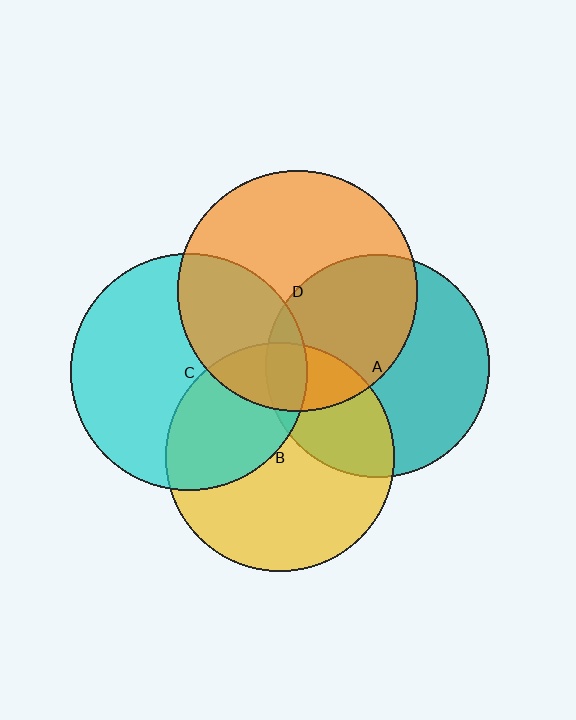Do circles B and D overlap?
Yes.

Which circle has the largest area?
Circle D (orange).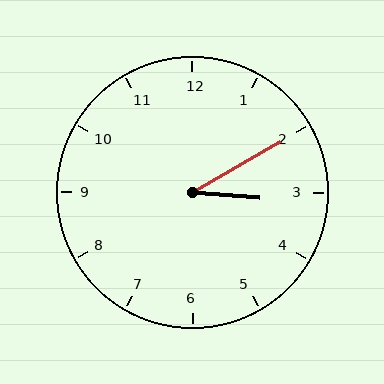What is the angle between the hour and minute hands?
Approximately 35 degrees.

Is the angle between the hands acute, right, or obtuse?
It is acute.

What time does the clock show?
3:10.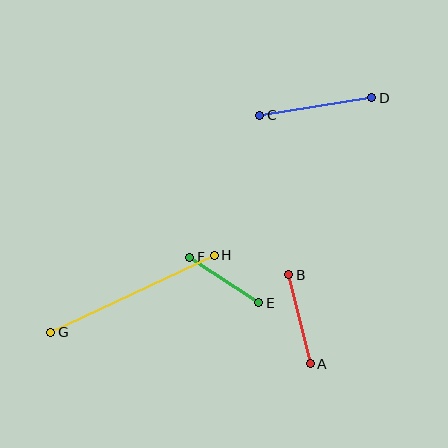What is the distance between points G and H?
The distance is approximately 180 pixels.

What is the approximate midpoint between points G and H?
The midpoint is at approximately (132, 294) pixels.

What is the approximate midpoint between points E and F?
The midpoint is at approximately (224, 280) pixels.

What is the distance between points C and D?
The distance is approximately 113 pixels.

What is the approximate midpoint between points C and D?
The midpoint is at approximately (316, 106) pixels.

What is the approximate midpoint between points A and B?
The midpoint is at approximately (299, 319) pixels.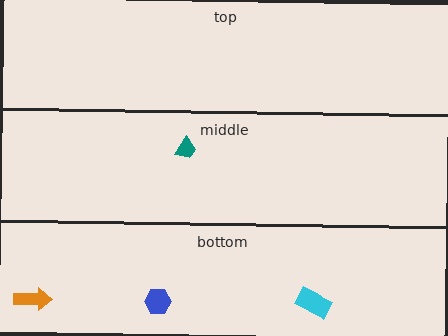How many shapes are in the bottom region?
3.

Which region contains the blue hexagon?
The bottom region.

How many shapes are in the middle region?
1.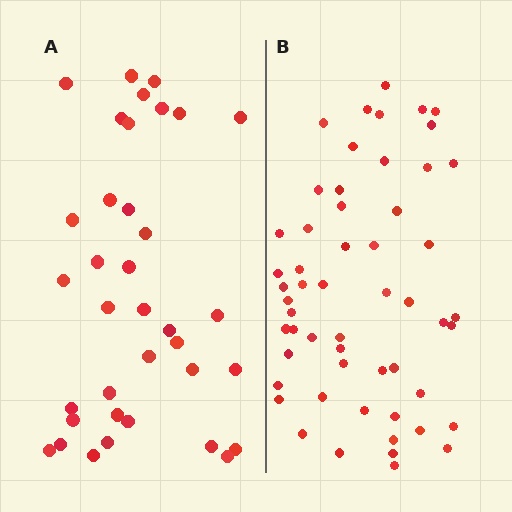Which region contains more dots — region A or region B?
Region B (the right region) has more dots.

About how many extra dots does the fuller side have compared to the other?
Region B has approximately 20 more dots than region A.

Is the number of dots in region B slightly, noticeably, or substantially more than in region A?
Region B has substantially more. The ratio is roughly 1.5 to 1.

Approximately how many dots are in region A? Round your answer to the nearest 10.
About 40 dots. (The exact count is 36, which rounds to 40.)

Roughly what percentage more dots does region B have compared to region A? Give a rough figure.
About 55% more.